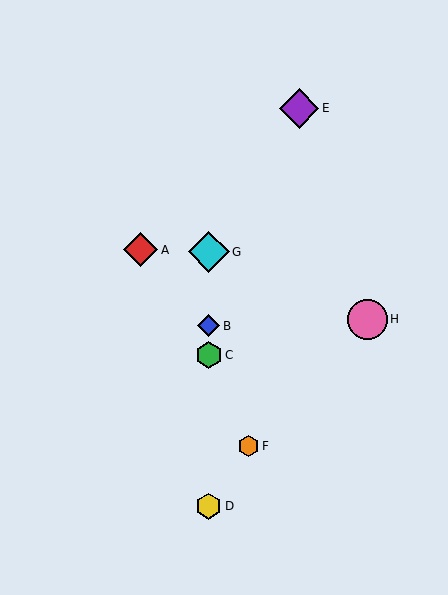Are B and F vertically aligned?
No, B is at x≈209 and F is at x≈249.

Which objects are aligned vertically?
Objects B, C, D, G are aligned vertically.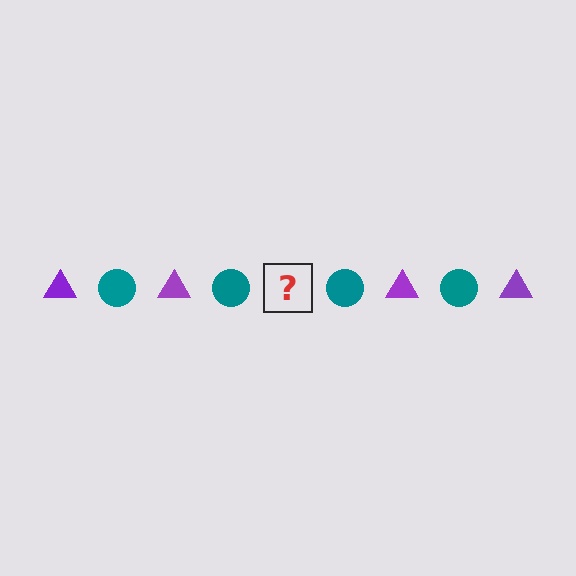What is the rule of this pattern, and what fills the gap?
The rule is that the pattern alternates between purple triangle and teal circle. The gap should be filled with a purple triangle.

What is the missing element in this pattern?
The missing element is a purple triangle.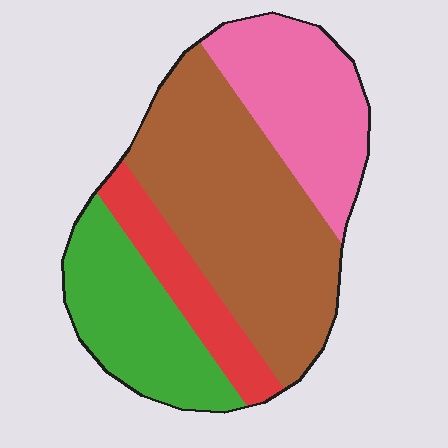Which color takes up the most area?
Brown, at roughly 45%.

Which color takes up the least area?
Red, at roughly 15%.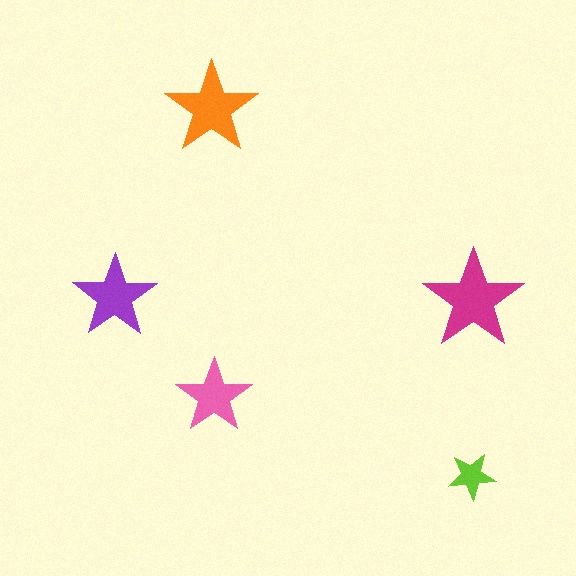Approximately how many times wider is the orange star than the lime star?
About 2 times wider.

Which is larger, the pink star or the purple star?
The purple one.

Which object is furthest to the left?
The purple star is leftmost.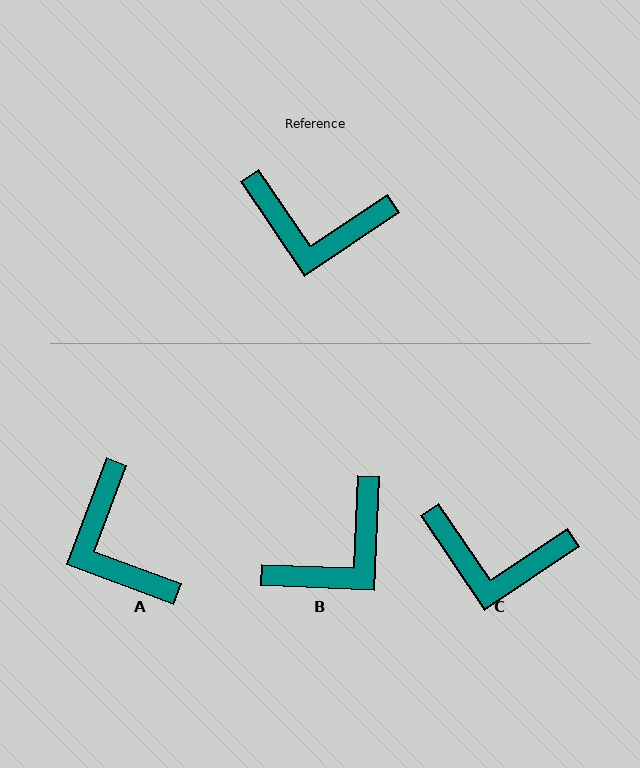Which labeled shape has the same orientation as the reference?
C.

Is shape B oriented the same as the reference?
No, it is off by about 54 degrees.